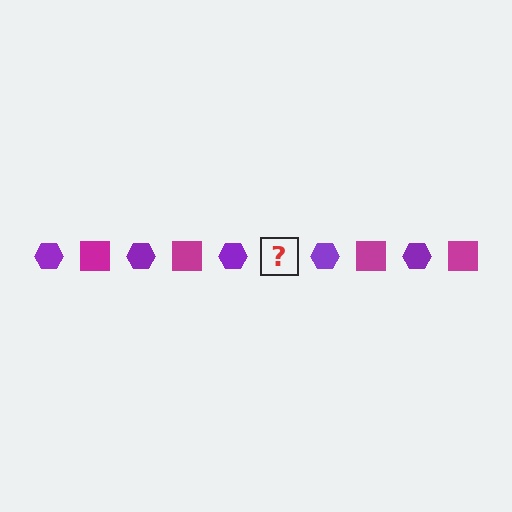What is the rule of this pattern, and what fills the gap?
The rule is that the pattern alternates between purple hexagon and magenta square. The gap should be filled with a magenta square.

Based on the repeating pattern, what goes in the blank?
The blank should be a magenta square.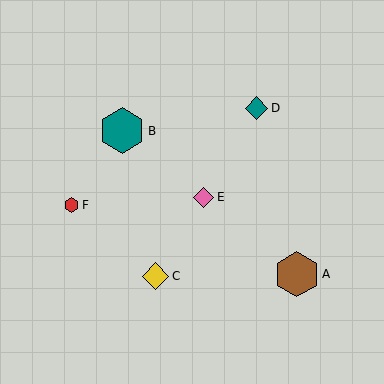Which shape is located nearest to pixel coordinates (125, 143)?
The teal hexagon (labeled B) at (122, 131) is nearest to that location.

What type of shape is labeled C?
Shape C is a yellow diamond.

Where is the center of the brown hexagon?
The center of the brown hexagon is at (297, 274).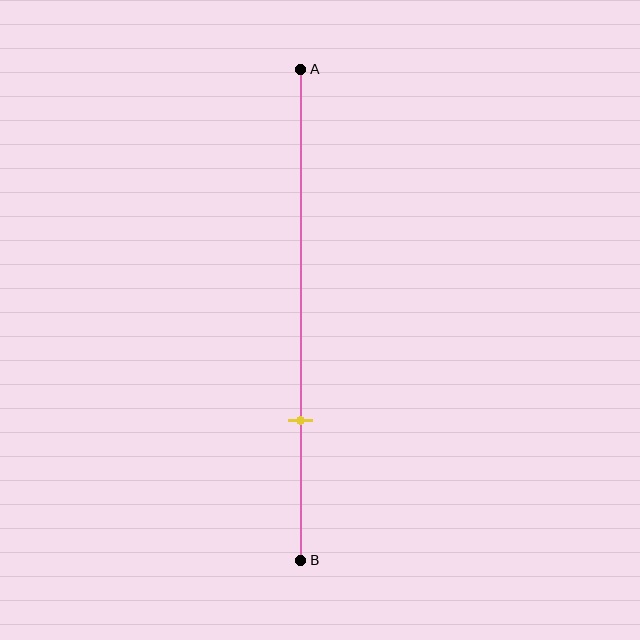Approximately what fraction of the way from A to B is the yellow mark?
The yellow mark is approximately 70% of the way from A to B.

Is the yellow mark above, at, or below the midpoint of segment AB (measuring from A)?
The yellow mark is below the midpoint of segment AB.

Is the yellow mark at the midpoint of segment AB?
No, the mark is at about 70% from A, not at the 50% midpoint.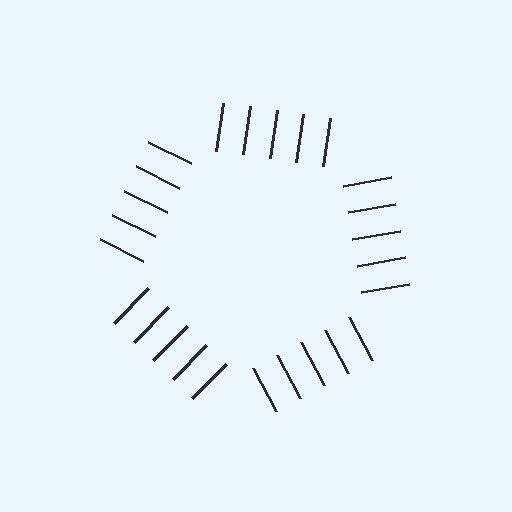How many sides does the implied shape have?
5 sides — the line-ends trace a pentagon.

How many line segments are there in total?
25 — 5 along each of the 5 edges.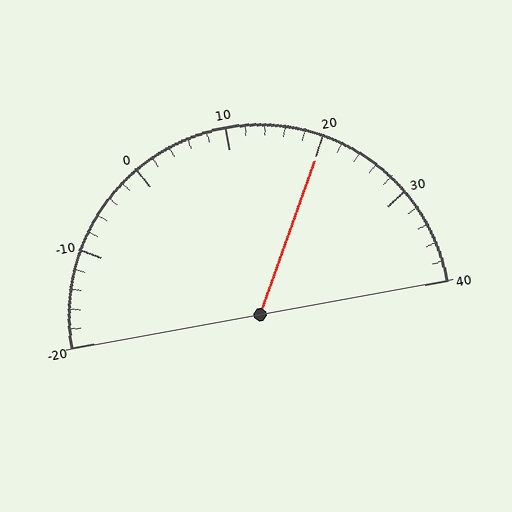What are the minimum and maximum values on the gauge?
The gauge ranges from -20 to 40.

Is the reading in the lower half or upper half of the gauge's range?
The reading is in the upper half of the range (-20 to 40).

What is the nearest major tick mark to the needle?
The nearest major tick mark is 20.